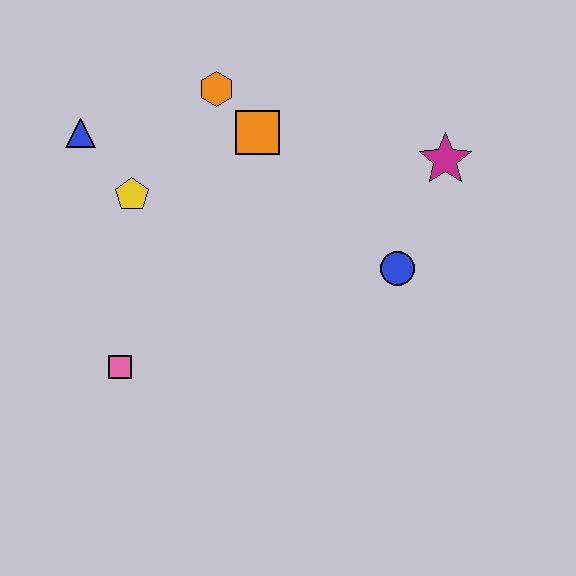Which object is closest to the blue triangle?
The yellow pentagon is closest to the blue triangle.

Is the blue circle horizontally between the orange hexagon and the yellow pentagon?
No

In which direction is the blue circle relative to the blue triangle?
The blue circle is to the right of the blue triangle.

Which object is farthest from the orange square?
The pink square is farthest from the orange square.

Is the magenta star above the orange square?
No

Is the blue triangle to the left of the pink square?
Yes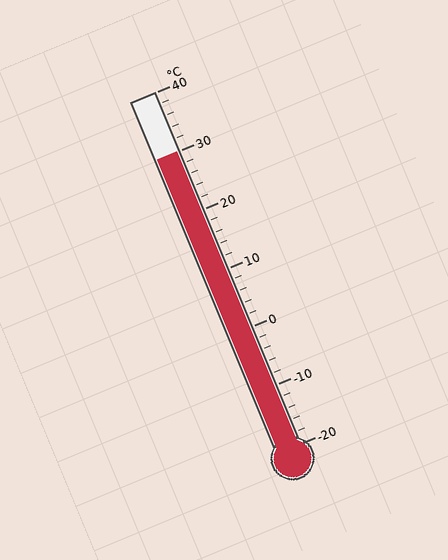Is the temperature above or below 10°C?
The temperature is above 10°C.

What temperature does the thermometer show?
The thermometer shows approximately 30°C.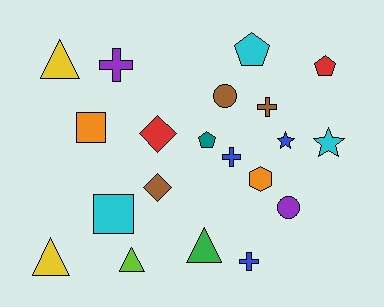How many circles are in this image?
There are 2 circles.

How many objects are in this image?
There are 20 objects.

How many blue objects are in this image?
There are 3 blue objects.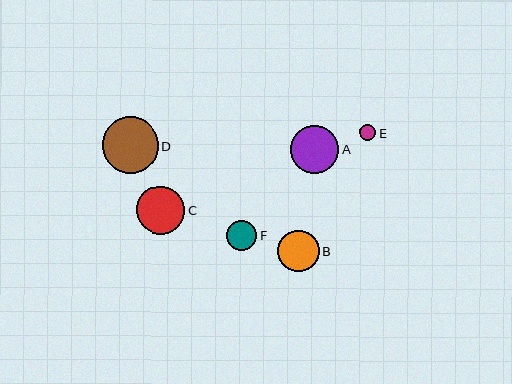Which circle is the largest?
Circle D is the largest with a size of approximately 56 pixels.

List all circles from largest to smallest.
From largest to smallest: D, A, C, B, F, E.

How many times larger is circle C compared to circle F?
Circle C is approximately 1.6 times the size of circle F.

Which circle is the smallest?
Circle E is the smallest with a size of approximately 16 pixels.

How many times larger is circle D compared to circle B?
Circle D is approximately 1.4 times the size of circle B.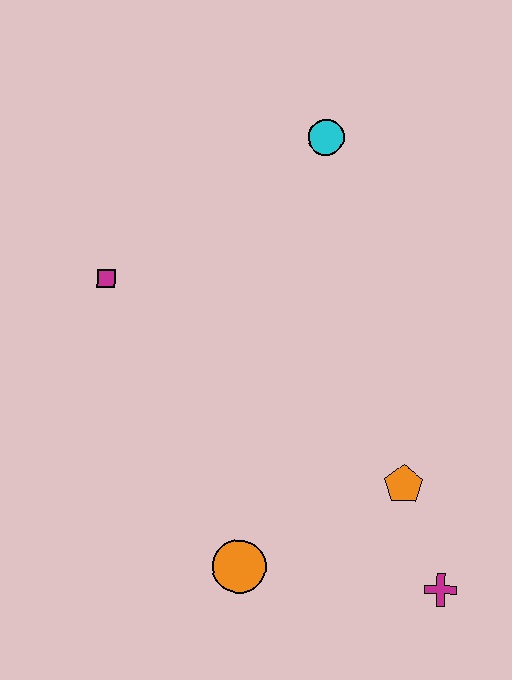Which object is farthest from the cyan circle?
The magenta cross is farthest from the cyan circle.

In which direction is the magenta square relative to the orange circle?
The magenta square is above the orange circle.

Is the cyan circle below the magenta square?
No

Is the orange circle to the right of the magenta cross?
No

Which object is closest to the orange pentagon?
The magenta cross is closest to the orange pentagon.